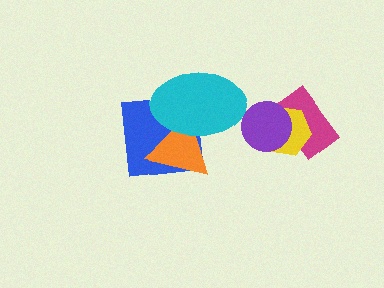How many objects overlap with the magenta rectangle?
2 objects overlap with the magenta rectangle.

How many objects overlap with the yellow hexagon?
2 objects overlap with the yellow hexagon.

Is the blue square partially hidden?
Yes, it is partially covered by another shape.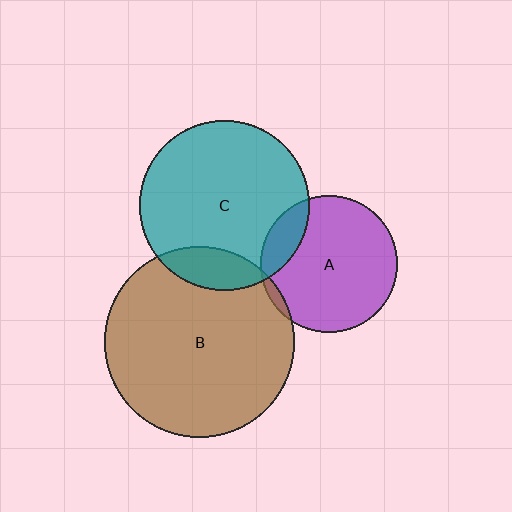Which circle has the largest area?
Circle B (brown).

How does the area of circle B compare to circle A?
Approximately 1.9 times.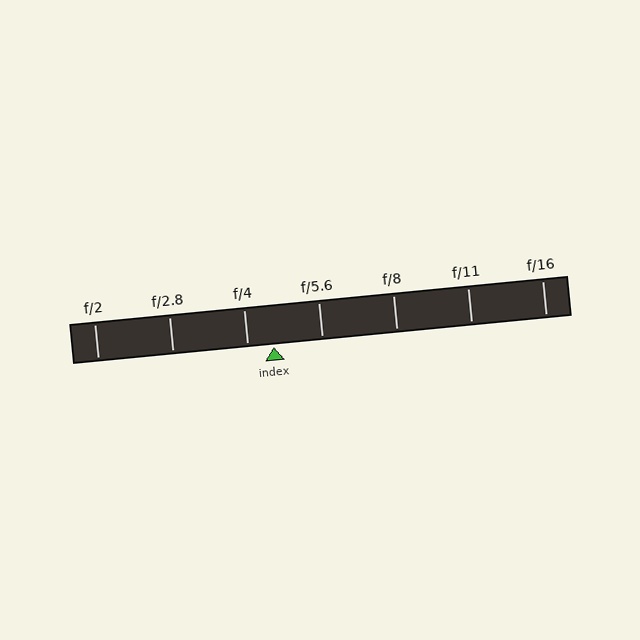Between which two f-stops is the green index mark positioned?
The index mark is between f/4 and f/5.6.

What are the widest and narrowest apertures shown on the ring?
The widest aperture shown is f/2 and the narrowest is f/16.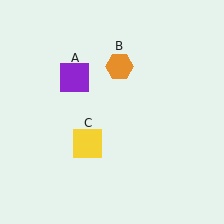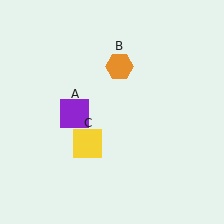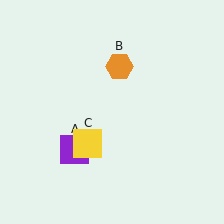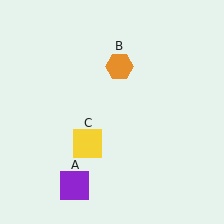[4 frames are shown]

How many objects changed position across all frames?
1 object changed position: purple square (object A).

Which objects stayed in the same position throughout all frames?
Orange hexagon (object B) and yellow square (object C) remained stationary.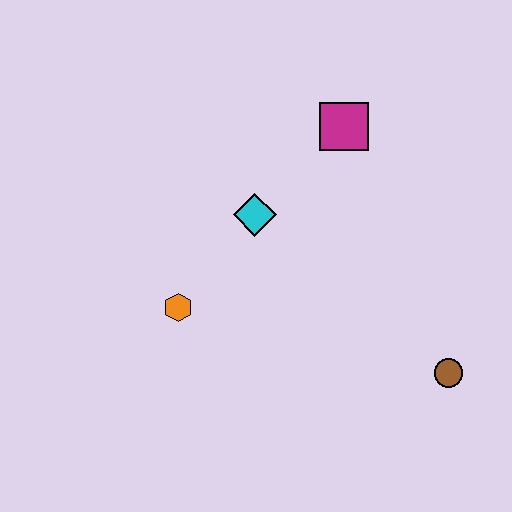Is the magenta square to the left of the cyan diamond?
No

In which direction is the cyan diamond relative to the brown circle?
The cyan diamond is to the left of the brown circle.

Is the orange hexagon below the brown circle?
No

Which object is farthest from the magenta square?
The brown circle is farthest from the magenta square.